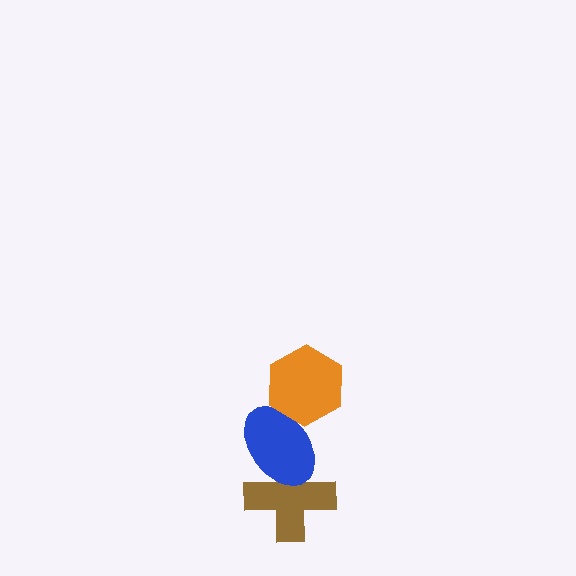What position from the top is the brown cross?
The brown cross is 3rd from the top.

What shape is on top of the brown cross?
The blue ellipse is on top of the brown cross.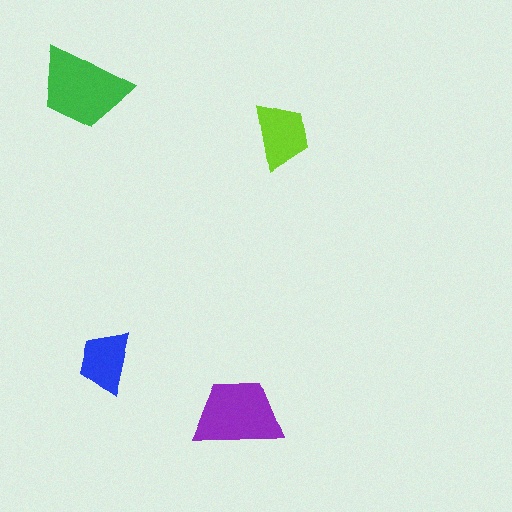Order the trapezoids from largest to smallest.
the green one, the purple one, the lime one, the blue one.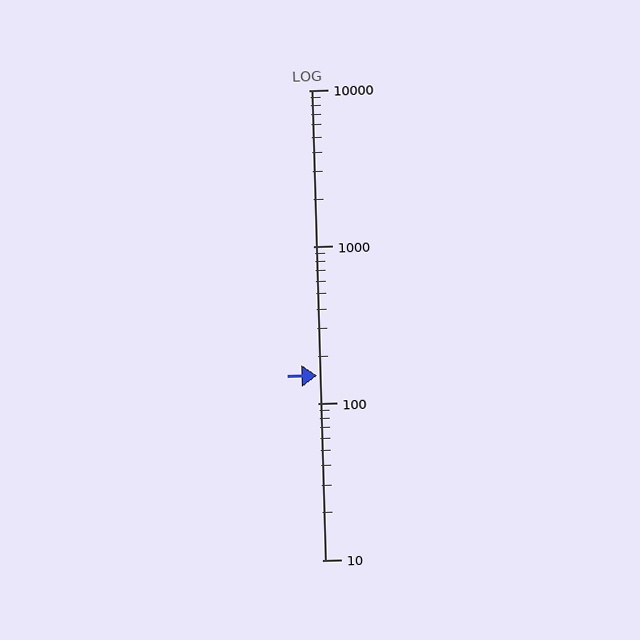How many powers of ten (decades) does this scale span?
The scale spans 3 decades, from 10 to 10000.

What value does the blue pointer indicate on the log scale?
The pointer indicates approximately 150.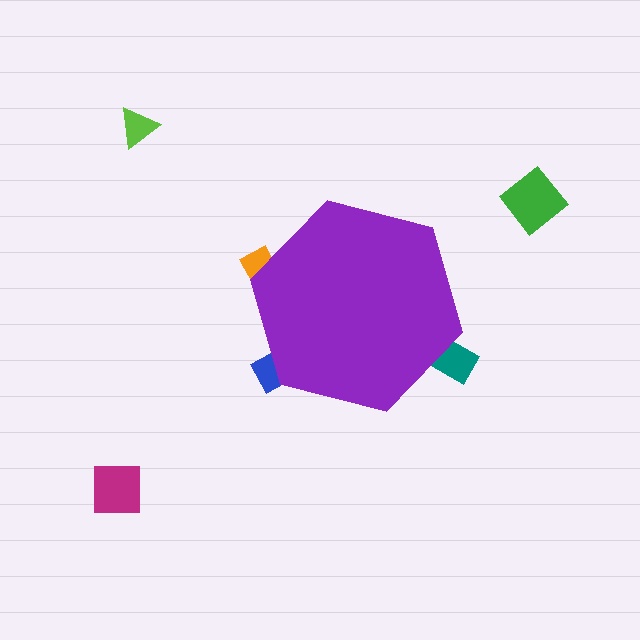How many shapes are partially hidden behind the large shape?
3 shapes are partially hidden.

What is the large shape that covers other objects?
A purple hexagon.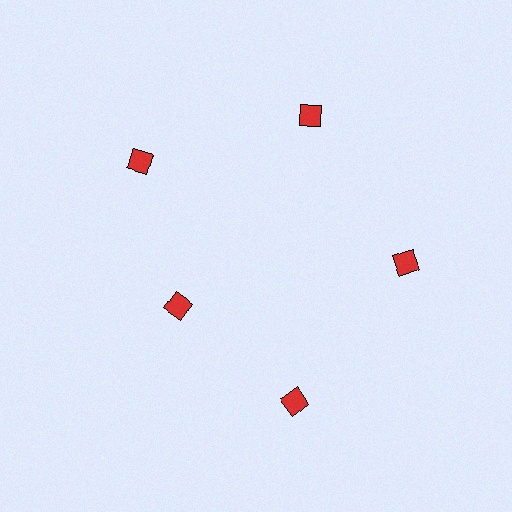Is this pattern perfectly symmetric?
No. The 5 red diamonds are arranged in a ring, but one element near the 8 o'clock position is pulled inward toward the center, breaking the 5-fold rotational symmetry.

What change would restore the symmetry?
The symmetry would be restored by moving it outward, back onto the ring so that all 5 diamonds sit at equal angles and equal distance from the center.